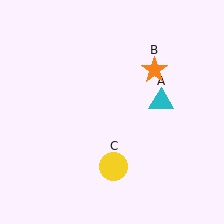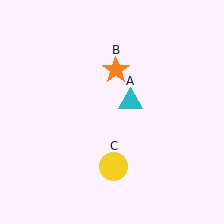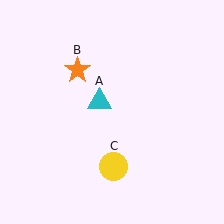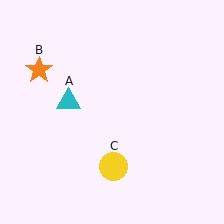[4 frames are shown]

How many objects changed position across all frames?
2 objects changed position: cyan triangle (object A), orange star (object B).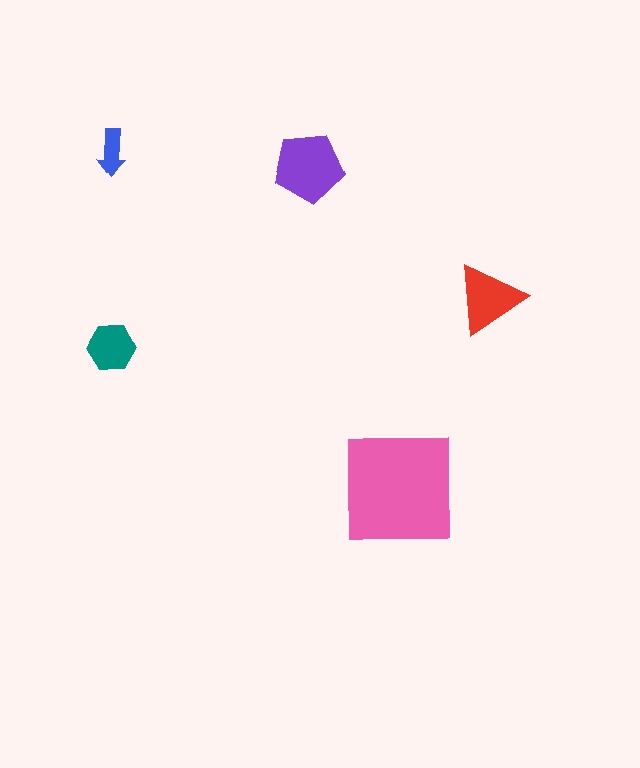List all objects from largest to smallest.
The pink square, the purple pentagon, the red triangle, the teal hexagon, the blue arrow.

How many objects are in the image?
There are 5 objects in the image.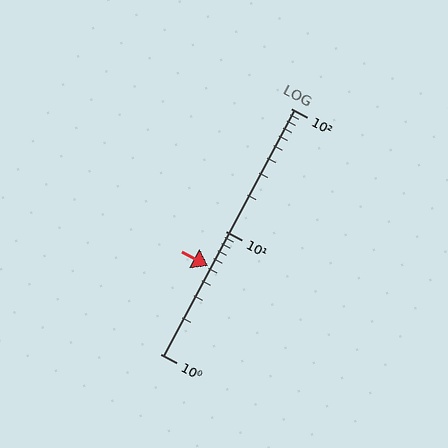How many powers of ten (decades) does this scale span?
The scale spans 2 decades, from 1 to 100.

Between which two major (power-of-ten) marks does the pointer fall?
The pointer is between 1 and 10.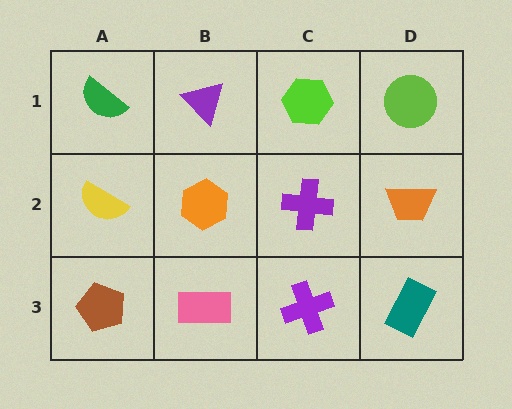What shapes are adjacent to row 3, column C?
A purple cross (row 2, column C), a pink rectangle (row 3, column B), a teal rectangle (row 3, column D).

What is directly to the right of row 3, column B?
A purple cross.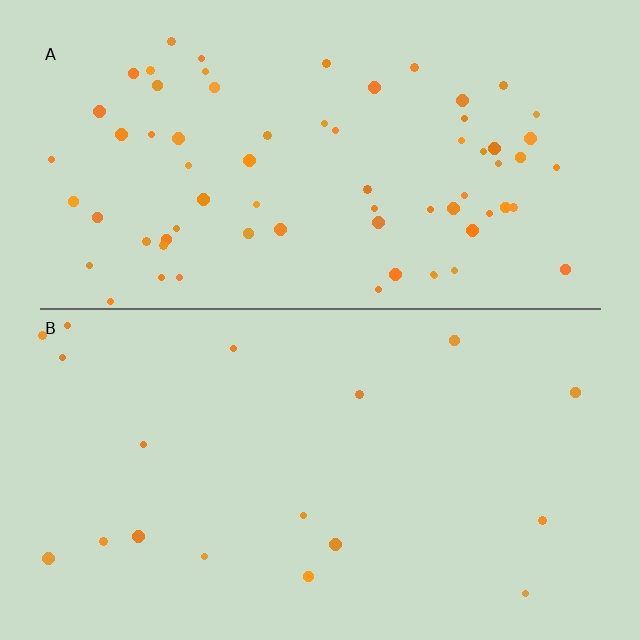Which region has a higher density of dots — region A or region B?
A (the top).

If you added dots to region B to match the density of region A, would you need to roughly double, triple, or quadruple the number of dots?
Approximately quadruple.